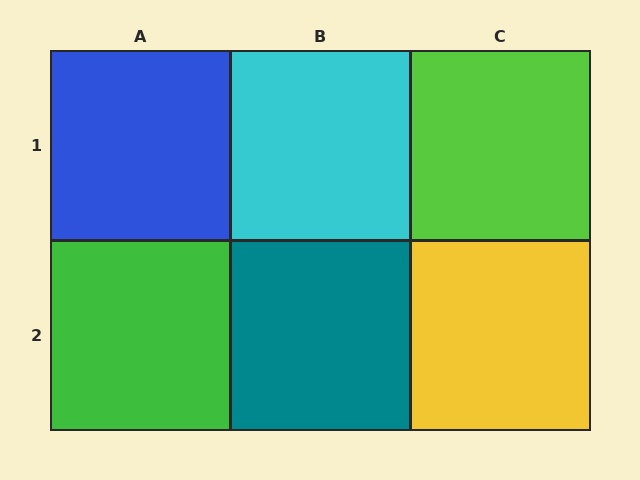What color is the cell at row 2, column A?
Green.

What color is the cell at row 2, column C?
Yellow.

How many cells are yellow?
1 cell is yellow.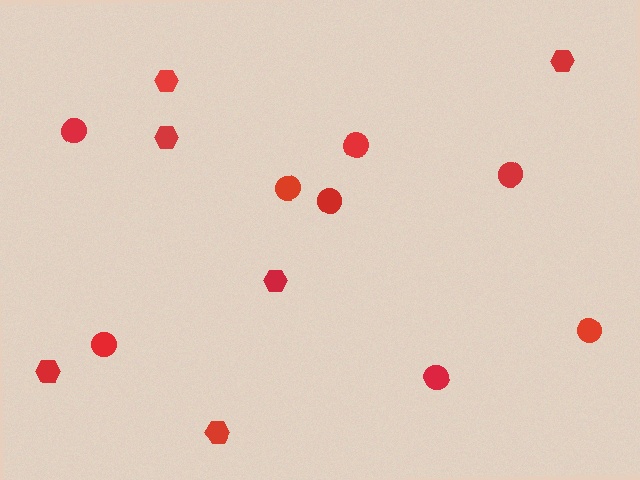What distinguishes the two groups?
There are 2 groups: one group of circles (8) and one group of hexagons (6).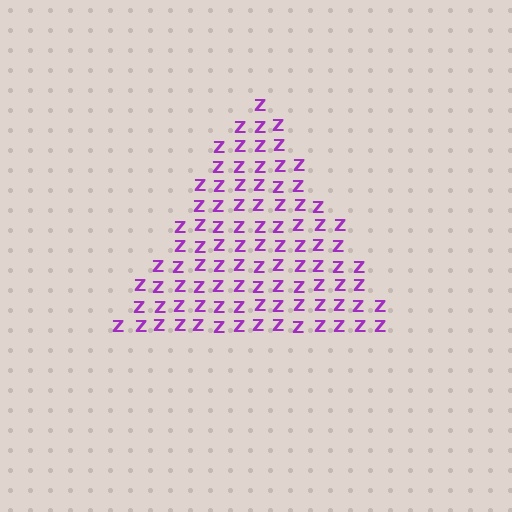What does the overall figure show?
The overall figure shows a triangle.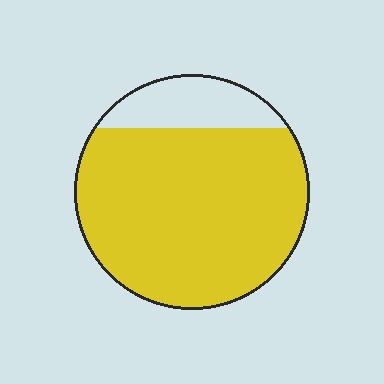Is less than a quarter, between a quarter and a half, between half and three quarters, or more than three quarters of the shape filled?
More than three quarters.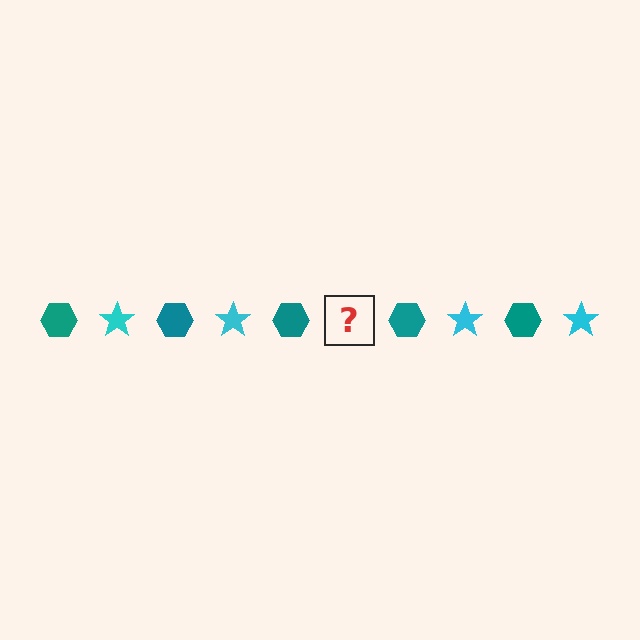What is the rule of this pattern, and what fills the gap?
The rule is that the pattern alternates between teal hexagon and cyan star. The gap should be filled with a cyan star.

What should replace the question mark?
The question mark should be replaced with a cyan star.